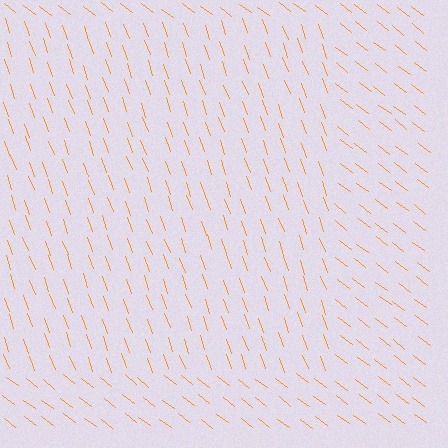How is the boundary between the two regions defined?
The boundary is defined purely by a change in line orientation (approximately 33 degrees difference). All lines are the same color and thickness.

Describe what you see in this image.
The image is filled with small orange line segments. A rectangle region in the image has lines oriented differently from the surrounding lines, creating a visible texture boundary.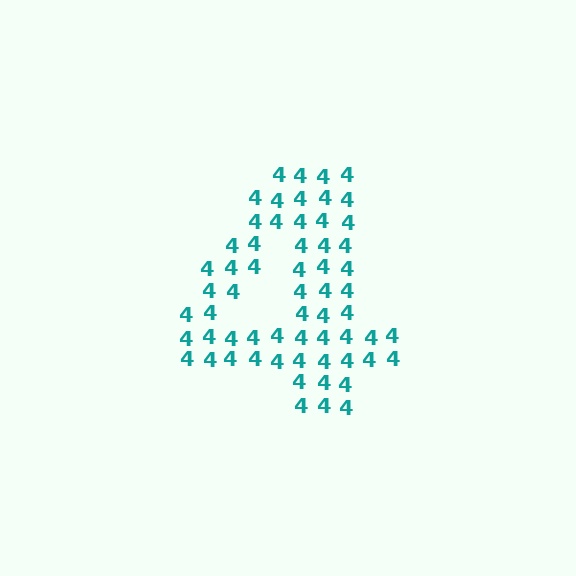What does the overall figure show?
The overall figure shows the digit 4.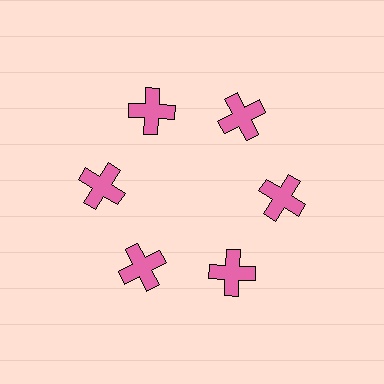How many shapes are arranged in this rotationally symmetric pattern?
There are 6 shapes, arranged in 6 groups of 1.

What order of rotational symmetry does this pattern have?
This pattern has 6-fold rotational symmetry.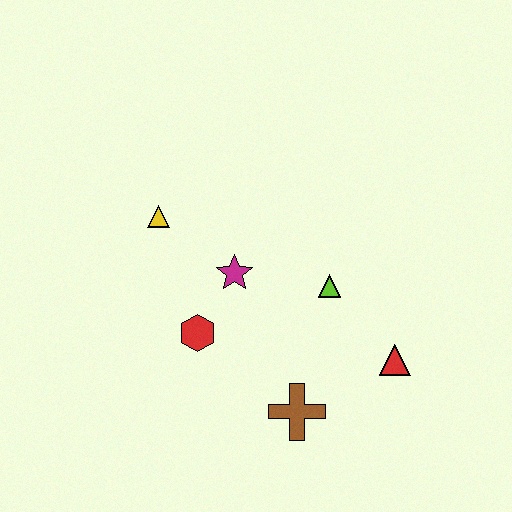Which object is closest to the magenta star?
The red hexagon is closest to the magenta star.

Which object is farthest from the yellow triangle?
The red triangle is farthest from the yellow triangle.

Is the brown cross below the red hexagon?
Yes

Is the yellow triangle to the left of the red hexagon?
Yes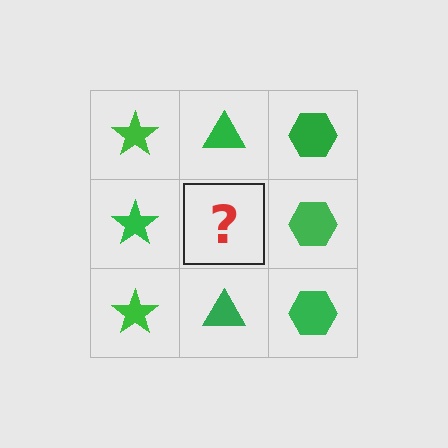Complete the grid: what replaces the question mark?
The question mark should be replaced with a green triangle.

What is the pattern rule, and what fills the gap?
The rule is that each column has a consistent shape. The gap should be filled with a green triangle.